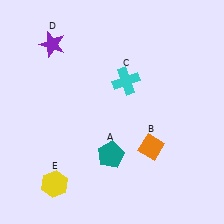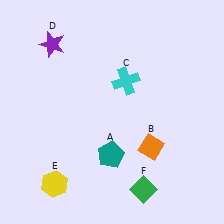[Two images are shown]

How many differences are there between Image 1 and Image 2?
There is 1 difference between the two images.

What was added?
A green diamond (F) was added in Image 2.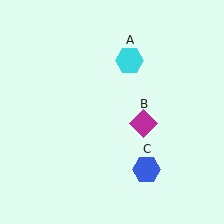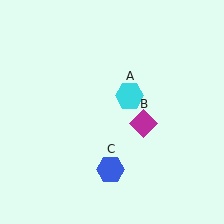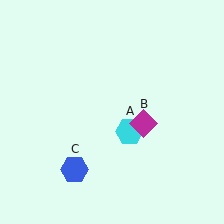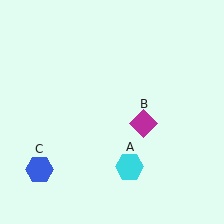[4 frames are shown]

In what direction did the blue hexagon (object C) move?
The blue hexagon (object C) moved left.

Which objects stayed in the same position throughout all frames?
Magenta diamond (object B) remained stationary.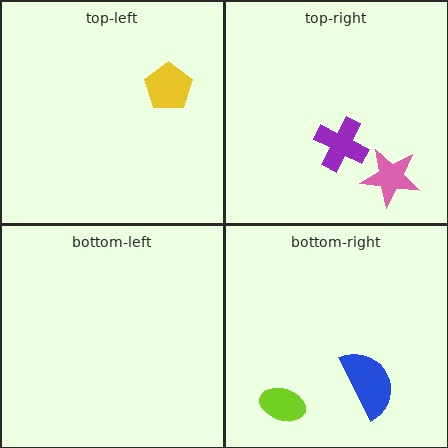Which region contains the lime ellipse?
The bottom-right region.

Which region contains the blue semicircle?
The bottom-right region.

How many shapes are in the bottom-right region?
2.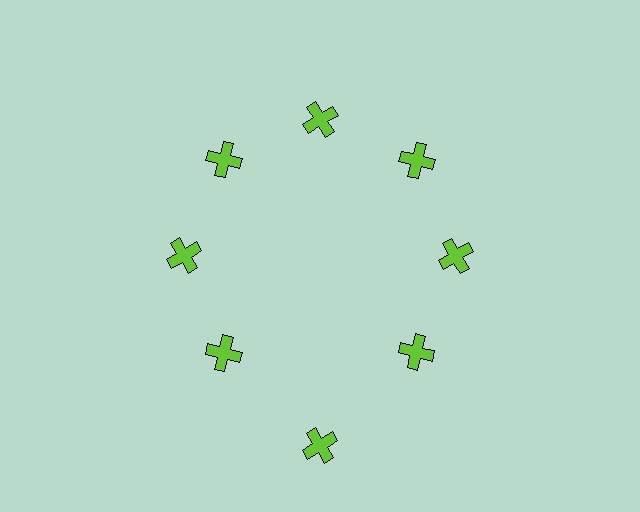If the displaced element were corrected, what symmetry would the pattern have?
It would have 8-fold rotational symmetry — the pattern would map onto itself every 45 degrees.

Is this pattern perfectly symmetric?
No. The 8 lime crosses are arranged in a ring, but one element near the 6 o'clock position is pushed outward from the center, breaking the 8-fold rotational symmetry.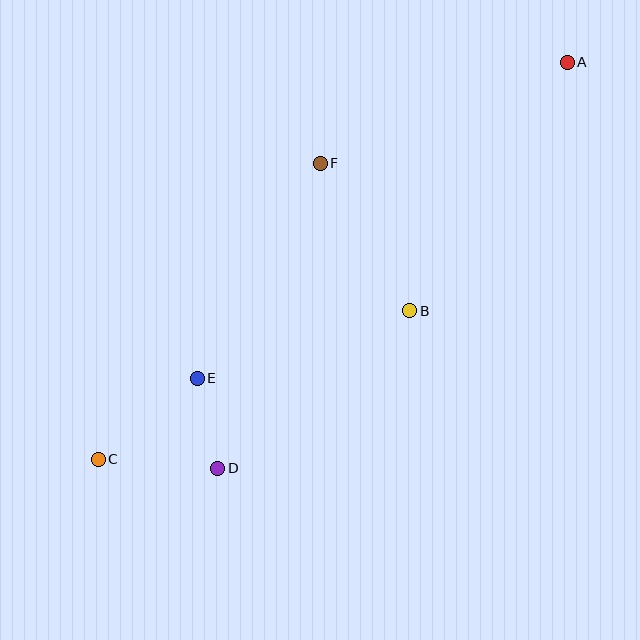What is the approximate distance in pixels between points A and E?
The distance between A and E is approximately 486 pixels.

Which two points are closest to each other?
Points D and E are closest to each other.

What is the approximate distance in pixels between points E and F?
The distance between E and F is approximately 248 pixels.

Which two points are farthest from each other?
Points A and C are farthest from each other.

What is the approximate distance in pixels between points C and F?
The distance between C and F is approximately 370 pixels.